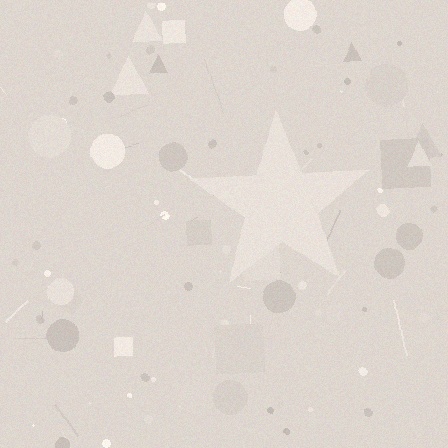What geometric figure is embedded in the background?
A star is embedded in the background.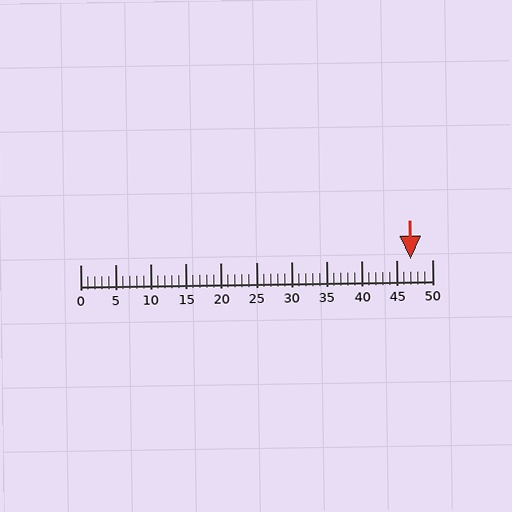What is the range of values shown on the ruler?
The ruler shows values from 0 to 50.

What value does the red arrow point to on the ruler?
The red arrow points to approximately 47.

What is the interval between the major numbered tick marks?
The major tick marks are spaced 5 units apart.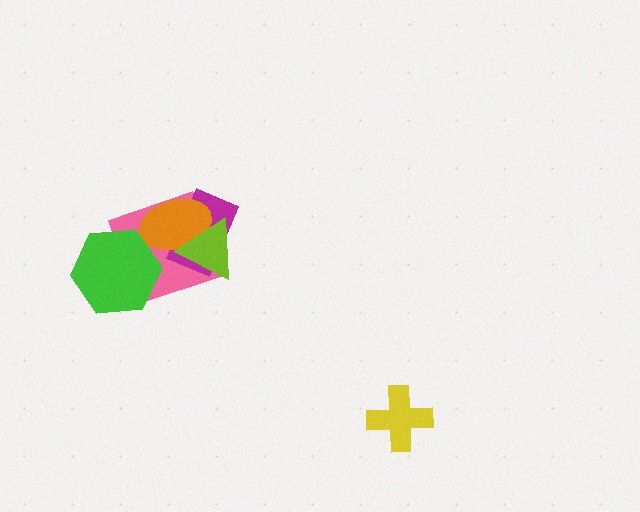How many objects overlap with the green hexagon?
1 object overlaps with the green hexagon.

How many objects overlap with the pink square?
4 objects overlap with the pink square.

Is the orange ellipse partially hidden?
Yes, it is partially covered by another shape.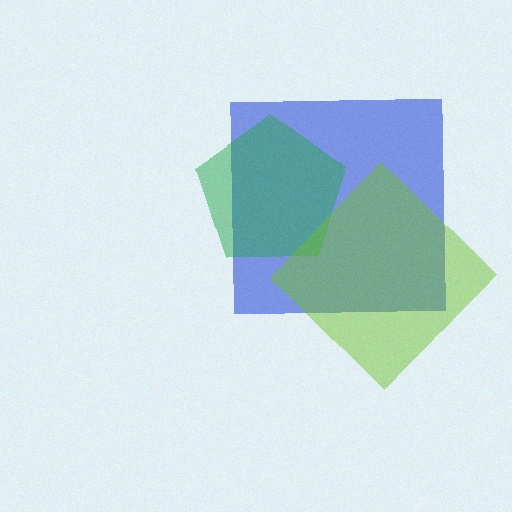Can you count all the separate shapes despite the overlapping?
Yes, there are 3 separate shapes.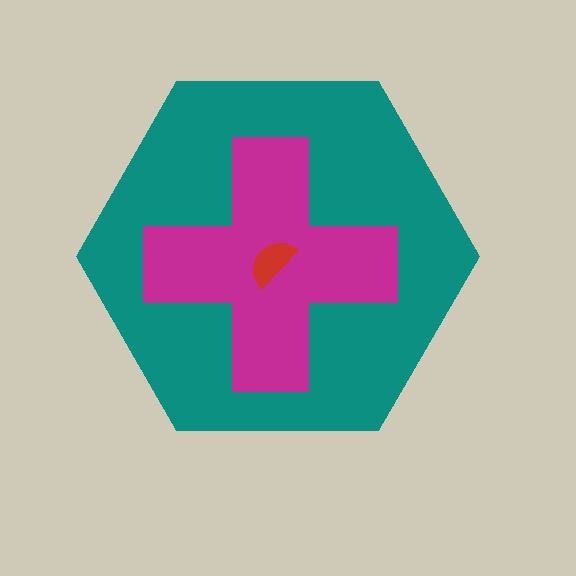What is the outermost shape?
The teal hexagon.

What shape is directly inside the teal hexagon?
The magenta cross.